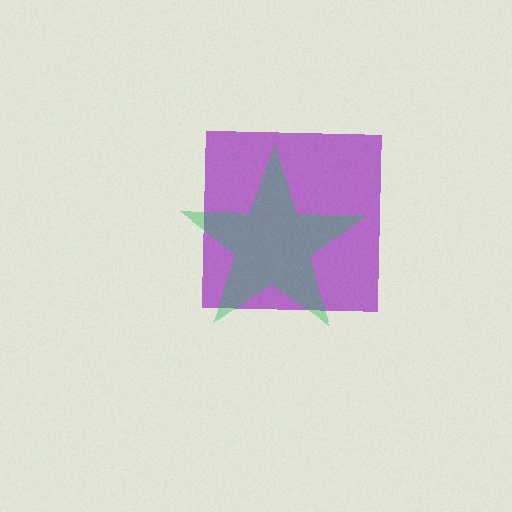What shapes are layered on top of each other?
The layered shapes are: a purple square, a green star.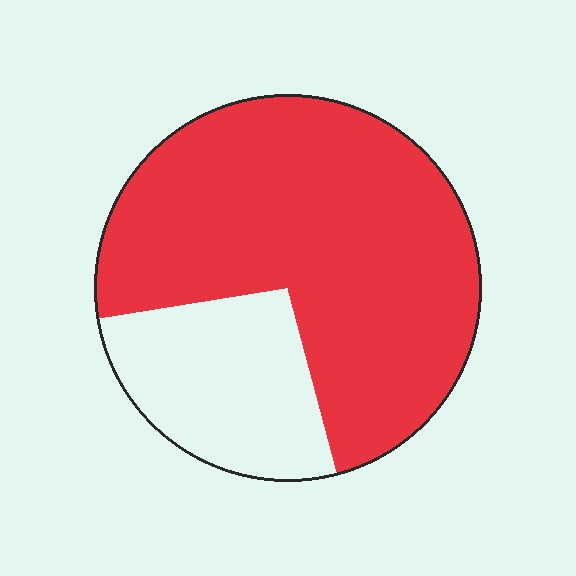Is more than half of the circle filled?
Yes.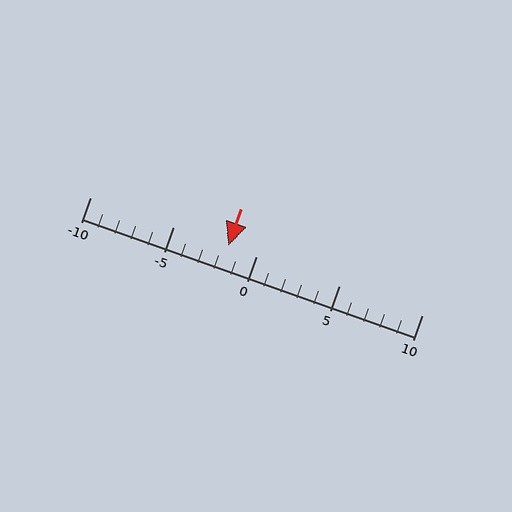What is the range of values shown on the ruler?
The ruler shows values from -10 to 10.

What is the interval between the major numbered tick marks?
The major tick marks are spaced 5 units apart.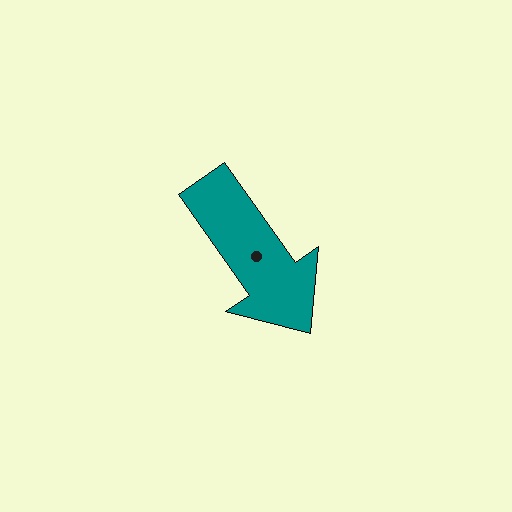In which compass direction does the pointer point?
Southeast.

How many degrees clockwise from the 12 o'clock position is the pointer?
Approximately 145 degrees.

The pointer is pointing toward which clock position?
Roughly 5 o'clock.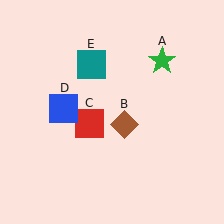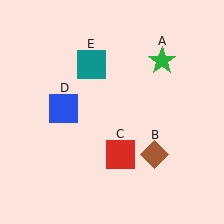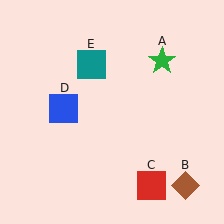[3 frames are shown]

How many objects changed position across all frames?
2 objects changed position: brown diamond (object B), red square (object C).